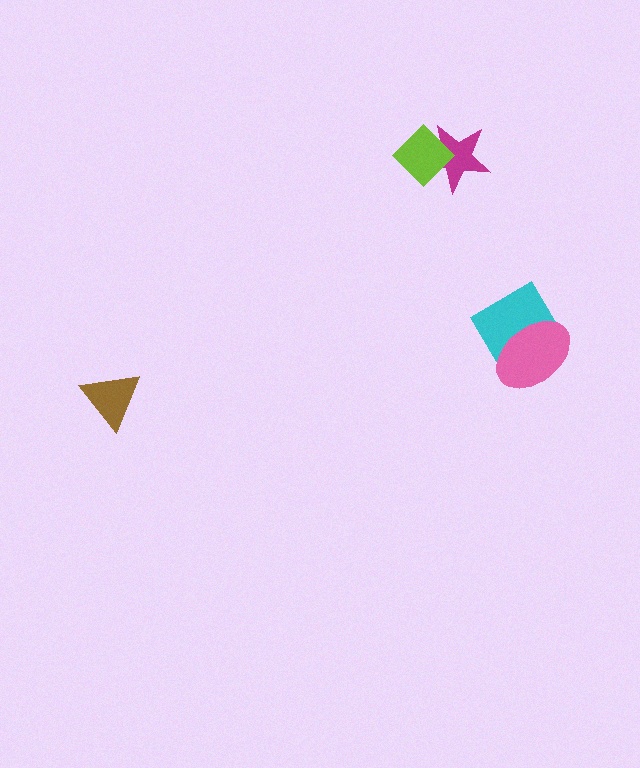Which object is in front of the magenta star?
The lime diamond is in front of the magenta star.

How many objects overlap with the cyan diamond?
1 object overlaps with the cyan diamond.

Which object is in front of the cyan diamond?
The pink ellipse is in front of the cyan diamond.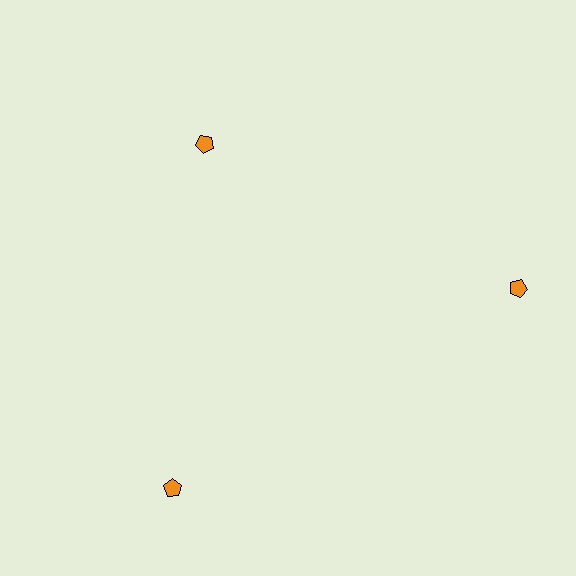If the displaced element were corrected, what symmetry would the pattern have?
It would have 3-fold rotational symmetry — the pattern would map onto itself every 120 degrees.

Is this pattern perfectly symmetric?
No. The 3 orange pentagons are arranged in a ring, but one element near the 11 o'clock position is pulled inward toward the center, breaking the 3-fold rotational symmetry.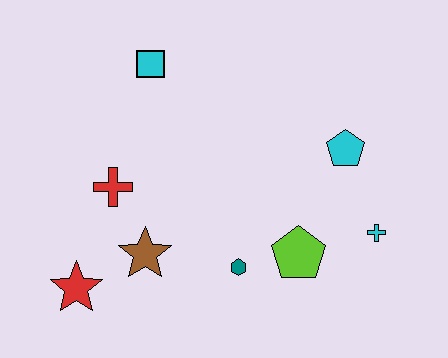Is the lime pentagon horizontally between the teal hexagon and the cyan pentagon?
Yes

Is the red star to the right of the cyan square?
No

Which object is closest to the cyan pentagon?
The cyan cross is closest to the cyan pentagon.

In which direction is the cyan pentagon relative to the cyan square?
The cyan pentagon is to the right of the cyan square.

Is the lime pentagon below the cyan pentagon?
Yes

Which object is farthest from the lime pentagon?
The cyan square is farthest from the lime pentagon.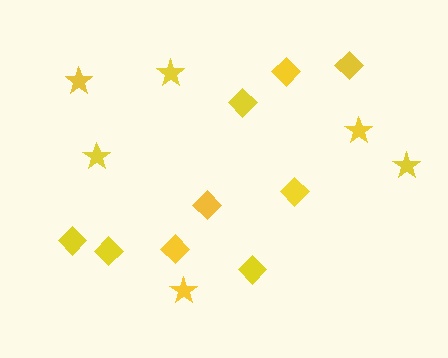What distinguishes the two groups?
There are 2 groups: one group of diamonds (9) and one group of stars (6).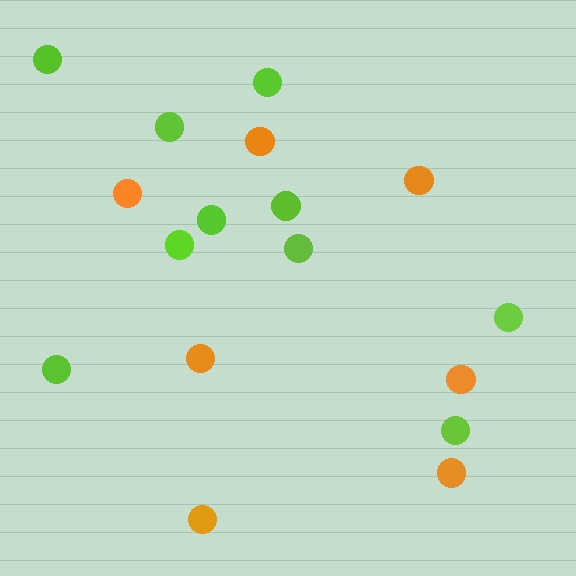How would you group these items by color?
There are 2 groups: one group of orange circles (7) and one group of lime circles (10).